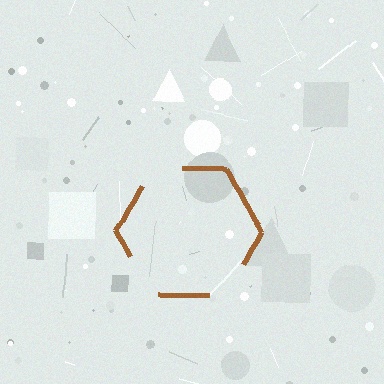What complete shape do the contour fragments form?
The contour fragments form a hexagon.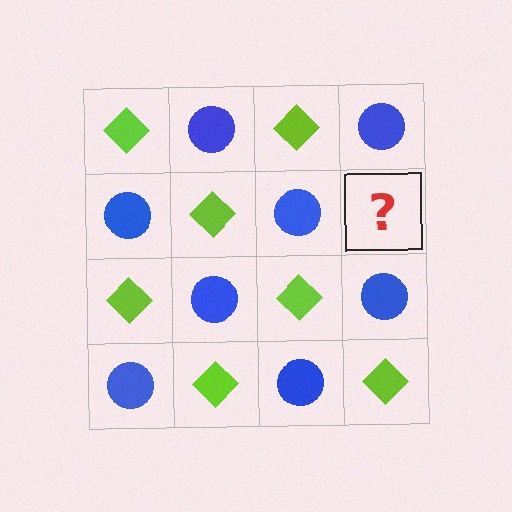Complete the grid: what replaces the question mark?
The question mark should be replaced with a lime diamond.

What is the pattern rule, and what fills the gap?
The rule is that it alternates lime diamond and blue circle in a checkerboard pattern. The gap should be filled with a lime diamond.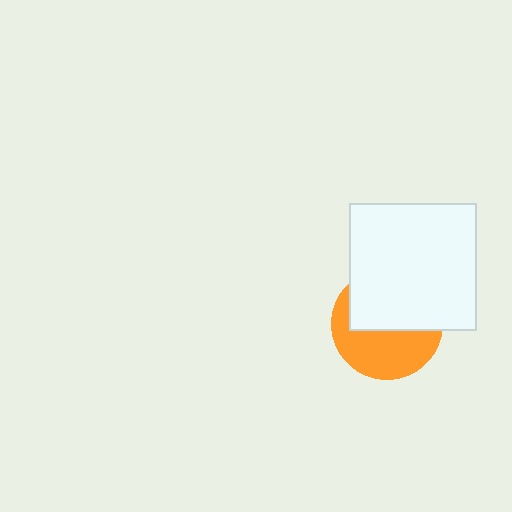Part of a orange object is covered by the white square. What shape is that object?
It is a circle.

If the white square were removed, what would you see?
You would see the complete orange circle.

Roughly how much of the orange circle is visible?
About half of it is visible (roughly 48%).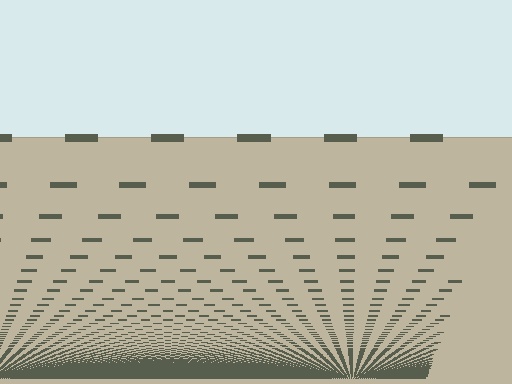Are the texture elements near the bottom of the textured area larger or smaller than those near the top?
Smaller. The gradient is inverted — elements near the bottom are smaller and denser.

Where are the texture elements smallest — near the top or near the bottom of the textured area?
Near the bottom.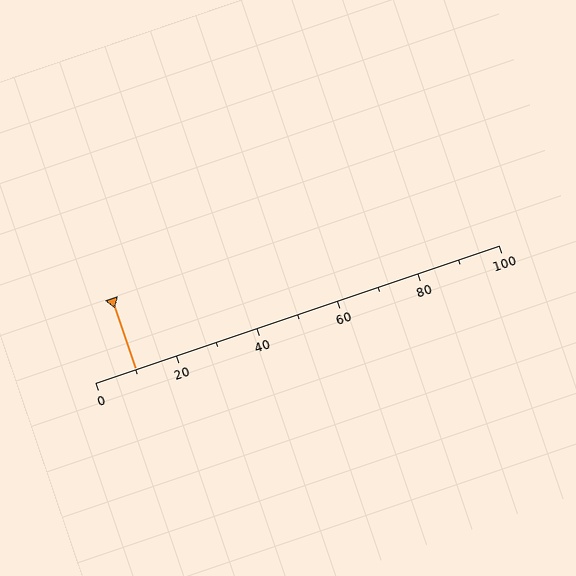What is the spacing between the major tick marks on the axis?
The major ticks are spaced 20 apart.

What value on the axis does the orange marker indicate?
The marker indicates approximately 10.